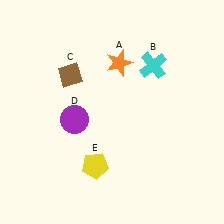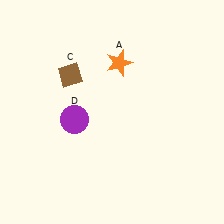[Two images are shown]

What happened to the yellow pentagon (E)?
The yellow pentagon (E) was removed in Image 2. It was in the bottom-left area of Image 1.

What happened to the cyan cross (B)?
The cyan cross (B) was removed in Image 2. It was in the top-right area of Image 1.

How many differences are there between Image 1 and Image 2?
There are 2 differences between the two images.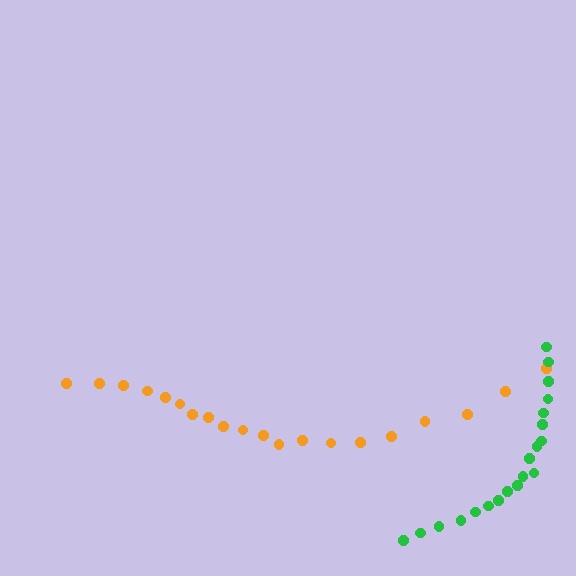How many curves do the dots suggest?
There are 2 distinct paths.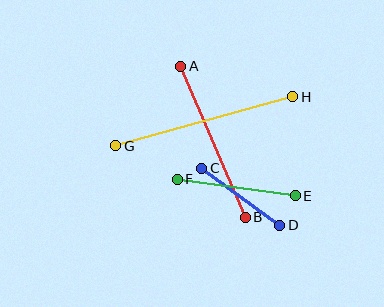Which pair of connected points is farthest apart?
Points G and H are farthest apart.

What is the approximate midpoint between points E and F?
The midpoint is at approximately (236, 187) pixels.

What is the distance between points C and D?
The distance is approximately 97 pixels.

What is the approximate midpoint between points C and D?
The midpoint is at approximately (241, 197) pixels.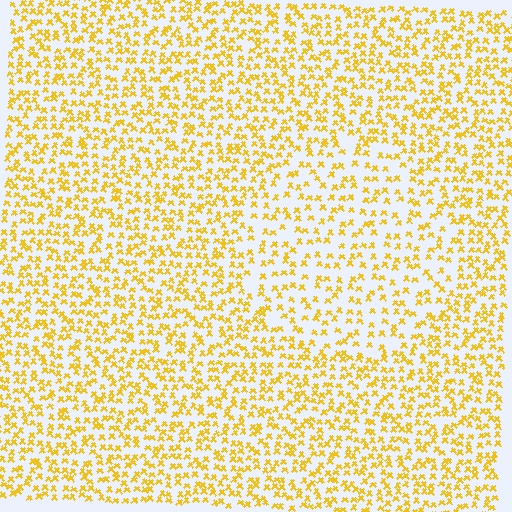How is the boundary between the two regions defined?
The boundary is defined by a change in element density (approximately 1.6x ratio). All elements are the same color, size, and shape.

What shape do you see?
I see a circle.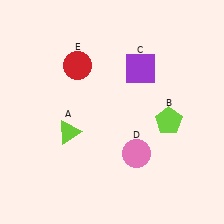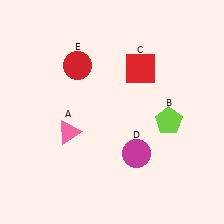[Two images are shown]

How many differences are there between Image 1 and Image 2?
There are 3 differences between the two images.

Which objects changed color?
A changed from lime to pink. C changed from purple to red. D changed from pink to magenta.